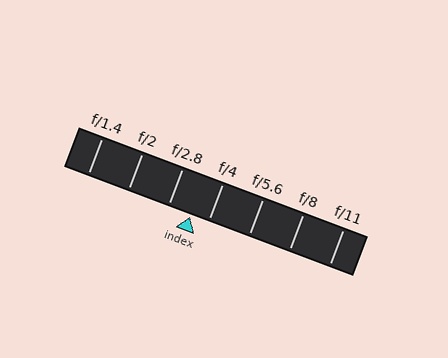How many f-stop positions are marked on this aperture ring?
There are 7 f-stop positions marked.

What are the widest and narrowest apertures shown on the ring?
The widest aperture shown is f/1.4 and the narrowest is f/11.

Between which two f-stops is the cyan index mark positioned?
The index mark is between f/2.8 and f/4.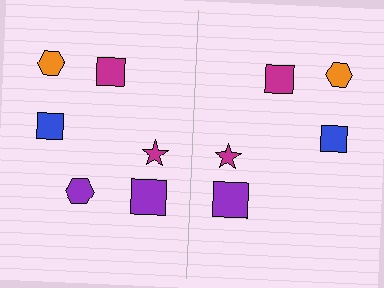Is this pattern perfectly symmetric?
No, the pattern is not perfectly symmetric. A purple hexagon is missing from the right side.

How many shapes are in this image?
There are 11 shapes in this image.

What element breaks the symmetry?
A purple hexagon is missing from the right side.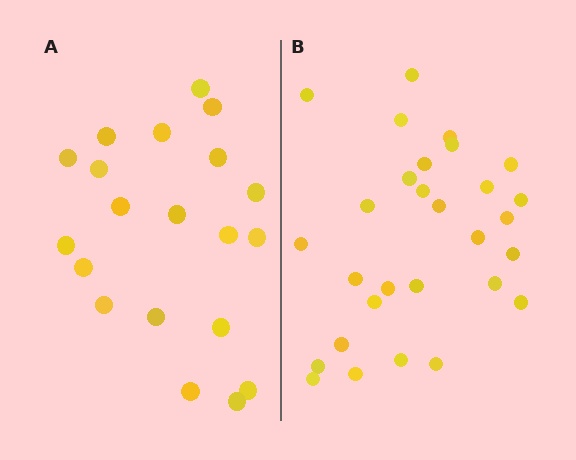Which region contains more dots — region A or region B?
Region B (the right region) has more dots.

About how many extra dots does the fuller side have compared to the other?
Region B has roughly 8 or so more dots than region A.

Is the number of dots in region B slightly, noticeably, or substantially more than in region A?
Region B has substantially more. The ratio is roughly 1.4 to 1.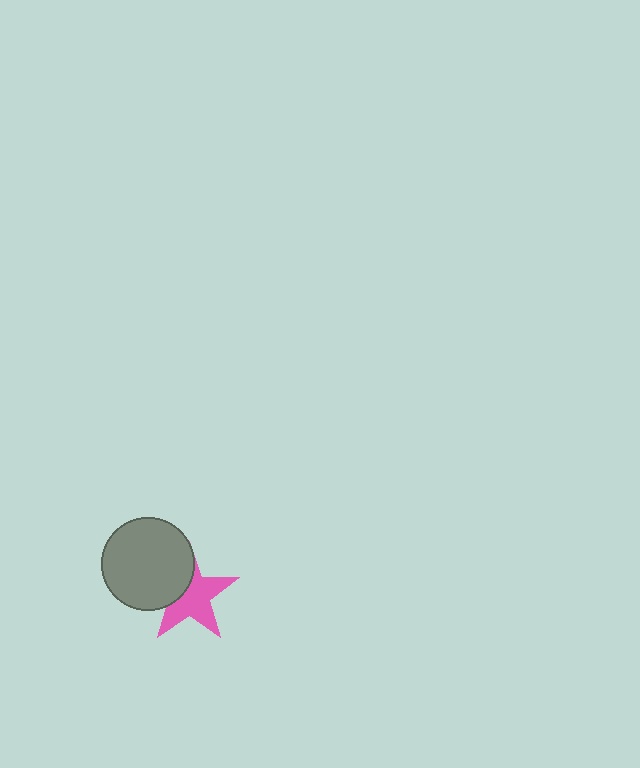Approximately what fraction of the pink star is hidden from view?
Roughly 36% of the pink star is hidden behind the gray circle.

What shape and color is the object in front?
The object in front is a gray circle.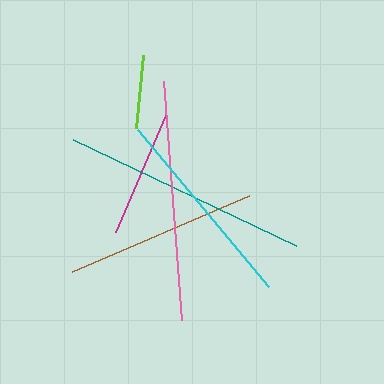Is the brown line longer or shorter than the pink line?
The pink line is longer than the brown line.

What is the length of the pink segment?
The pink segment is approximately 240 pixels long.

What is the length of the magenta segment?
The magenta segment is approximately 127 pixels long.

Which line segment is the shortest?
The lime line is the shortest at approximately 73 pixels.